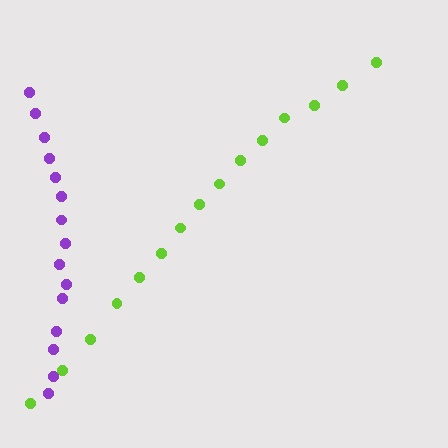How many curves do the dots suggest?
There are 2 distinct paths.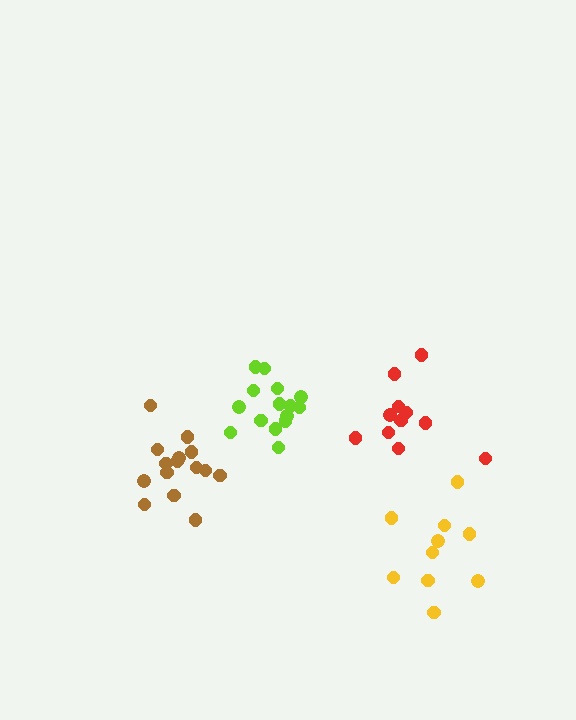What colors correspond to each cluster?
The clusters are colored: brown, lime, yellow, red.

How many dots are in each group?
Group 1: 15 dots, Group 2: 15 dots, Group 3: 10 dots, Group 4: 11 dots (51 total).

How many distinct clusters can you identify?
There are 4 distinct clusters.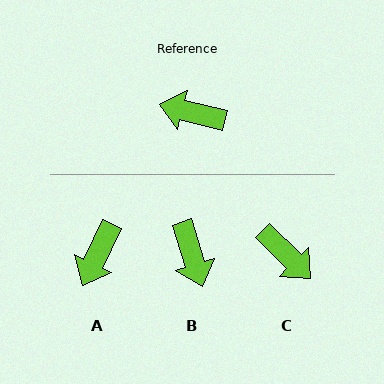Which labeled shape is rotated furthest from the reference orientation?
C, about 149 degrees away.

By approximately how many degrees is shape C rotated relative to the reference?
Approximately 149 degrees counter-clockwise.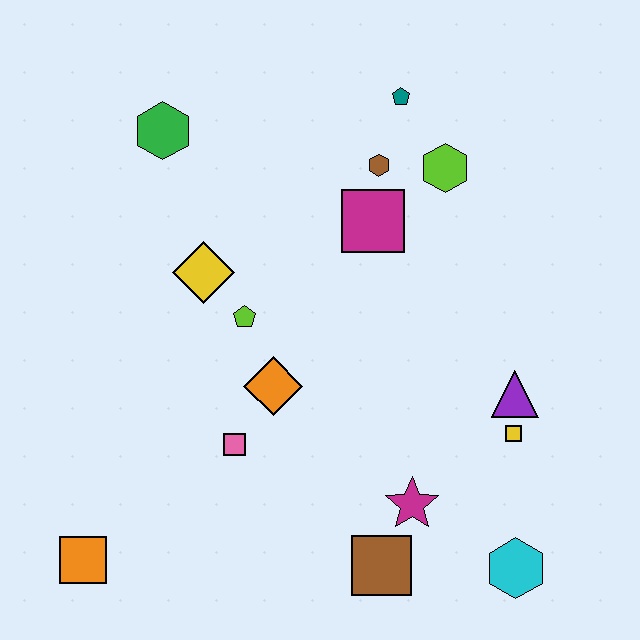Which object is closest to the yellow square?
The purple triangle is closest to the yellow square.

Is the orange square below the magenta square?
Yes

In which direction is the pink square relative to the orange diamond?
The pink square is below the orange diamond.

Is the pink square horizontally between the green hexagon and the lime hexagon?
Yes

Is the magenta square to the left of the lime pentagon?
No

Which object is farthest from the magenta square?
The orange square is farthest from the magenta square.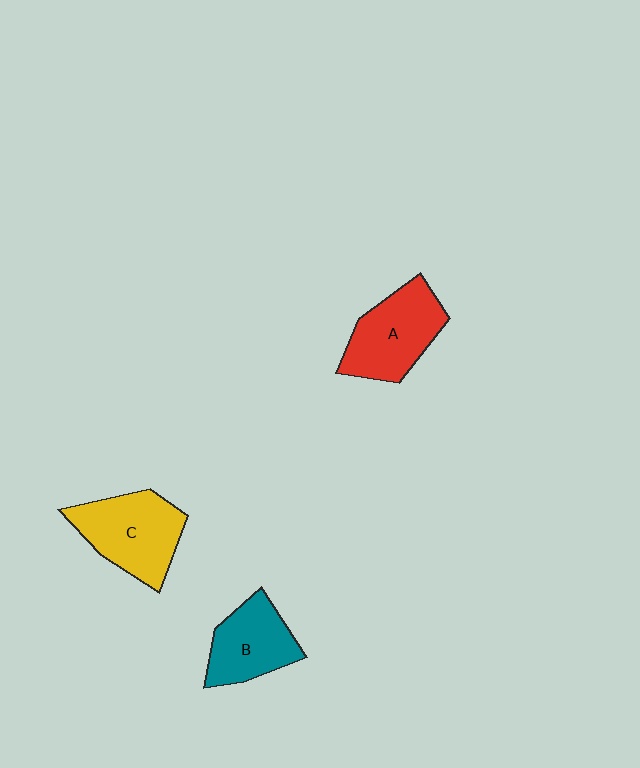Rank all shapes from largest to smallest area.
From largest to smallest: C (yellow), A (red), B (teal).